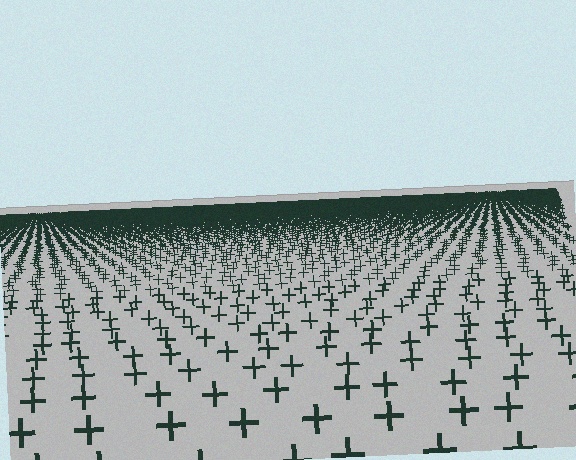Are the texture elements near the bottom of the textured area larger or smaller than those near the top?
Larger. Near the bottom, elements are closer to the viewer and appear at a bigger on-screen size.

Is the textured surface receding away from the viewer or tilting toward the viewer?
The surface is receding away from the viewer. Texture elements get smaller and denser toward the top.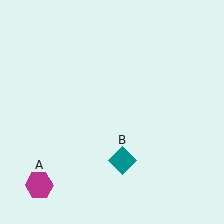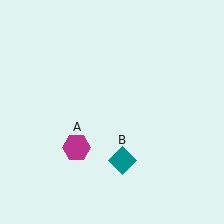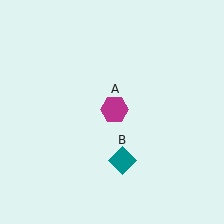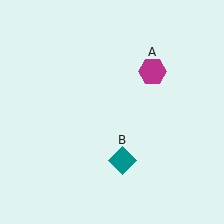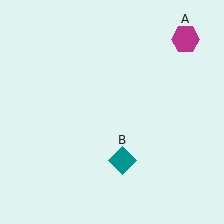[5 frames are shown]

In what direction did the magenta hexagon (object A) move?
The magenta hexagon (object A) moved up and to the right.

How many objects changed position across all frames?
1 object changed position: magenta hexagon (object A).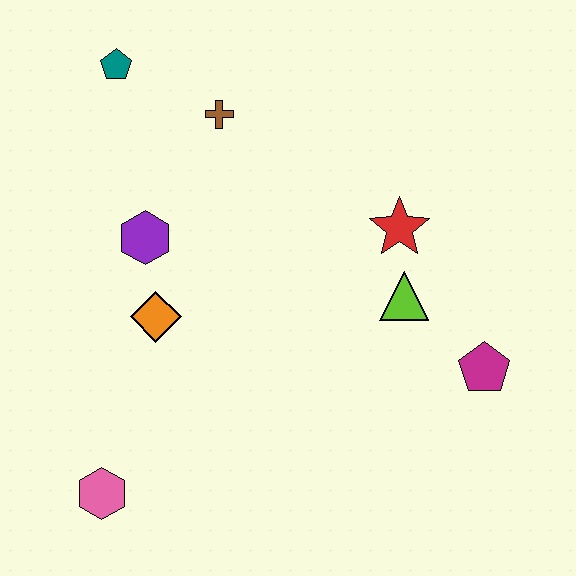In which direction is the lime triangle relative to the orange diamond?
The lime triangle is to the right of the orange diamond.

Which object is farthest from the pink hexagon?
The teal pentagon is farthest from the pink hexagon.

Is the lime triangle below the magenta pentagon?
No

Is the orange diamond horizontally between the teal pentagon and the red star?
Yes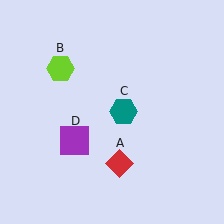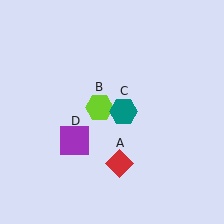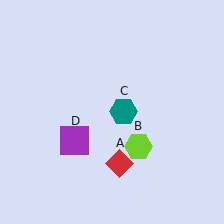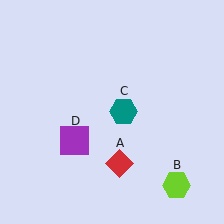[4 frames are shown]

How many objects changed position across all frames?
1 object changed position: lime hexagon (object B).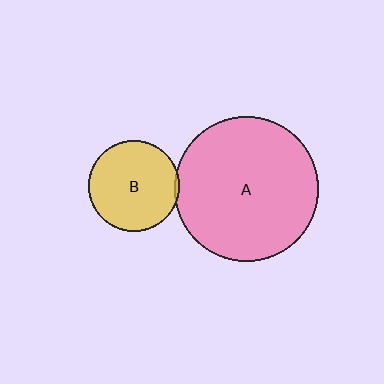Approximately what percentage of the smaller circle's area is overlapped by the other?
Approximately 5%.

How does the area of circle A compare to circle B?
Approximately 2.5 times.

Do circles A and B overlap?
Yes.